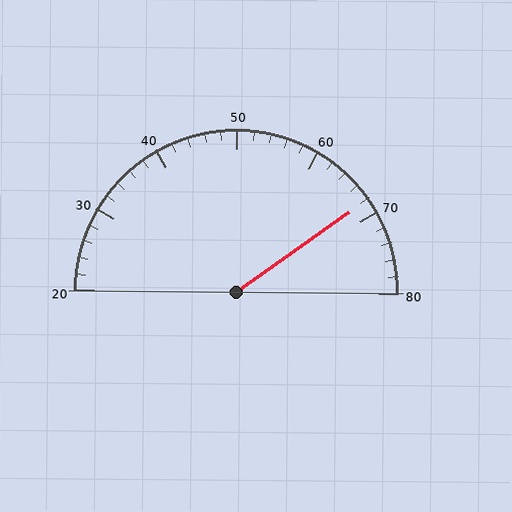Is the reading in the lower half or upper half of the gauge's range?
The reading is in the upper half of the range (20 to 80).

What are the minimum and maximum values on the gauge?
The gauge ranges from 20 to 80.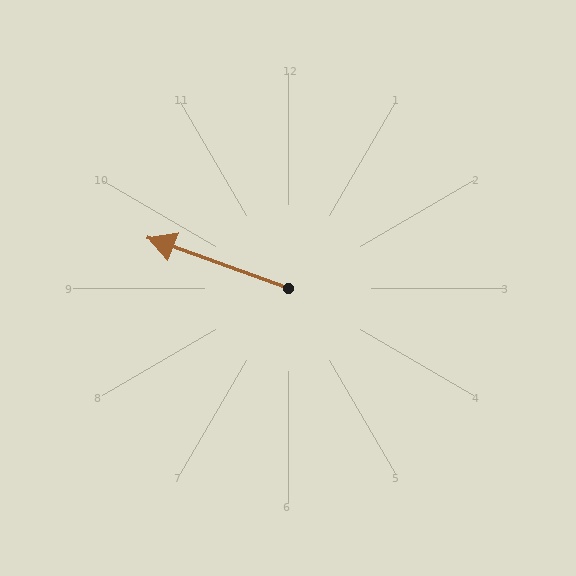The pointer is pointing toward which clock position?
Roughly 10 o'clock.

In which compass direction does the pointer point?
West.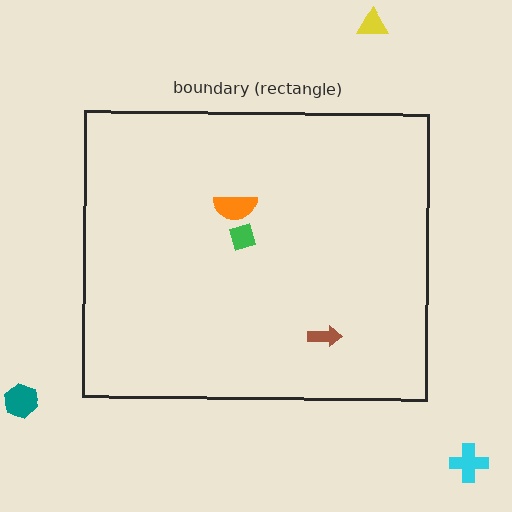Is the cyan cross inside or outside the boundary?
Outside.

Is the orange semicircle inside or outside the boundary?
Inside.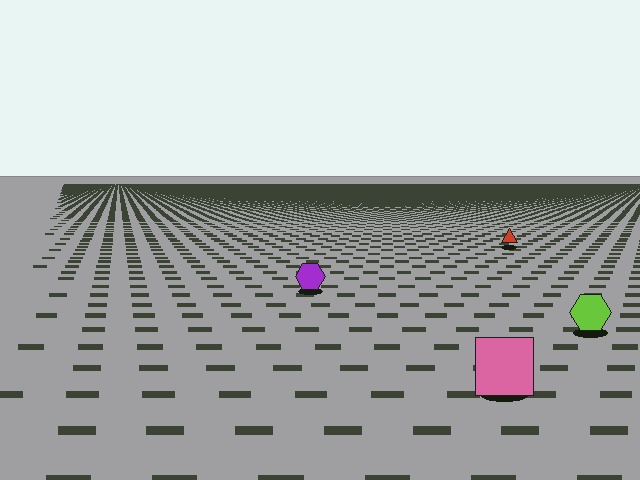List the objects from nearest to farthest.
From nearest to farthest: the pink square, the lime hexagon, the purple hexagon, the red triangle.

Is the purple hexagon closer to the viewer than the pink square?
No. The pink square is closer — you can tell from the texture gradient: the ground texture is coarser near it.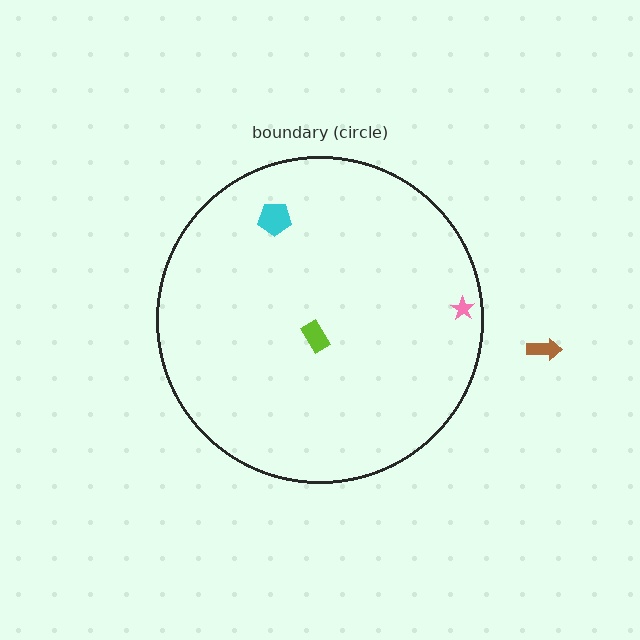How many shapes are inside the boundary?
3 inside, 1 outside.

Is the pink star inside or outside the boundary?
Inside.